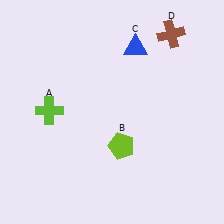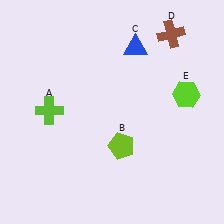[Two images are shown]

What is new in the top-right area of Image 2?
A lime hexagon (E) was added in the top-right area of Image 2.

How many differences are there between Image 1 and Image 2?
There is 1 difference between the two images.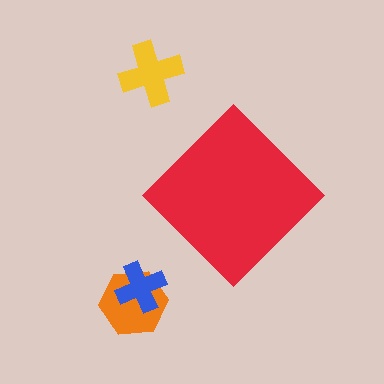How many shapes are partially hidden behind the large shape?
0 shapes are partially hidden.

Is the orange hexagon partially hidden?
No, the orange hexagon is fully visible.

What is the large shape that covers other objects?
A red diamond.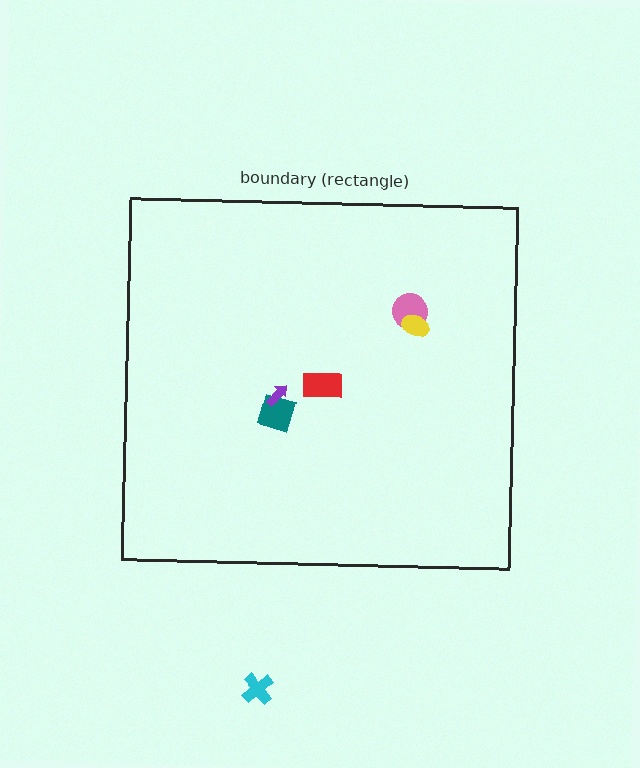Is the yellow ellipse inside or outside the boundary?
Inside.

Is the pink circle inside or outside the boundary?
Inside.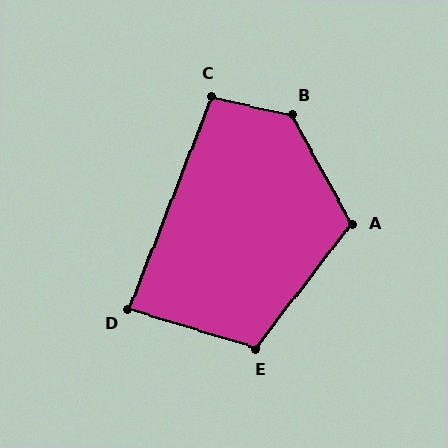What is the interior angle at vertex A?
Approximately 113 degrees (obtuse).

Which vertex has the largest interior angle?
B, at approximately 132 degrees.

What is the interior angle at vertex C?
Approximately 98 degrees (obtuse).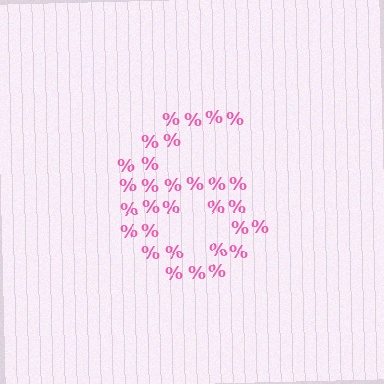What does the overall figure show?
The overall figure shows the digit 6.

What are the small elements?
The small elements are percent signs.